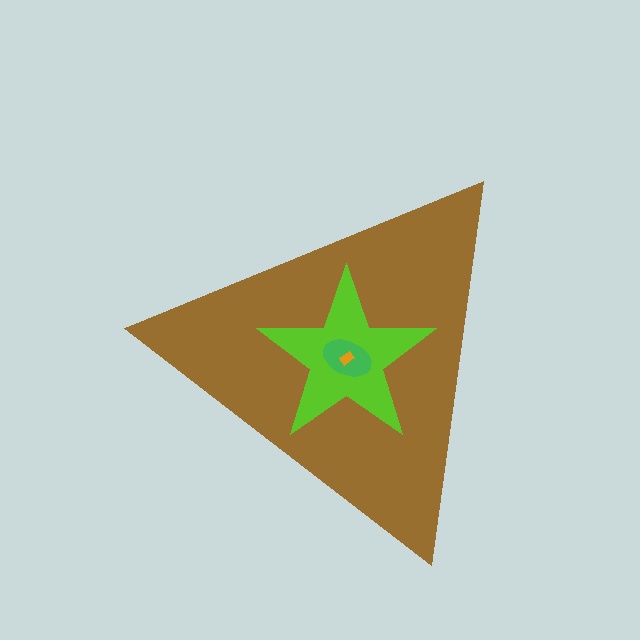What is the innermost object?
The orange rectangle.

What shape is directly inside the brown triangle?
The lime star.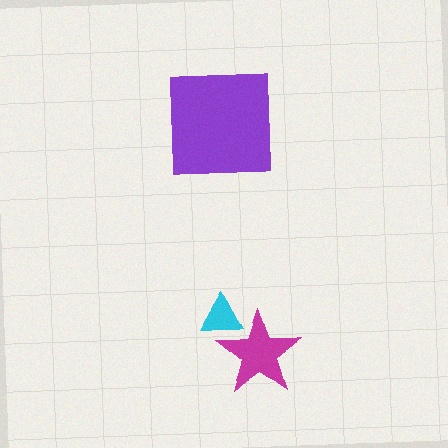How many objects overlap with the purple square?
0 objects overlap with the purple square.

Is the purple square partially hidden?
No, no other shape covers it.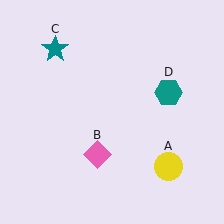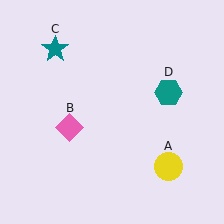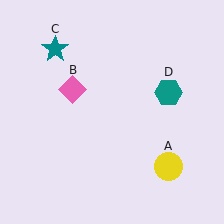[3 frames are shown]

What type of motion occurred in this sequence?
The pink diamond (object B) rotated clockwise around the center of the scene.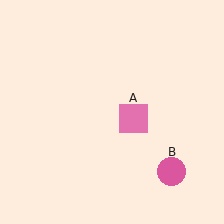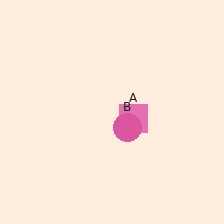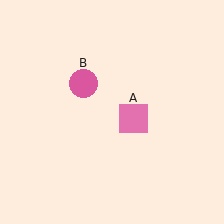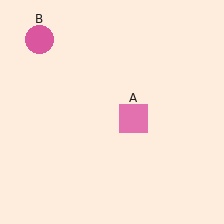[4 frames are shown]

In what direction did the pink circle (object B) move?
The pink circle (object B) moved up and to the left.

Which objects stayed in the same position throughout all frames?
Pink square (object A) remained stationary.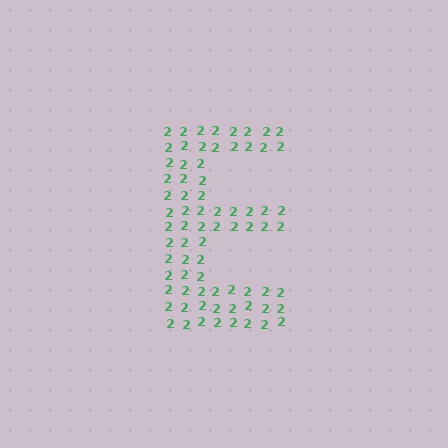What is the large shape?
The large shape is the letter E.